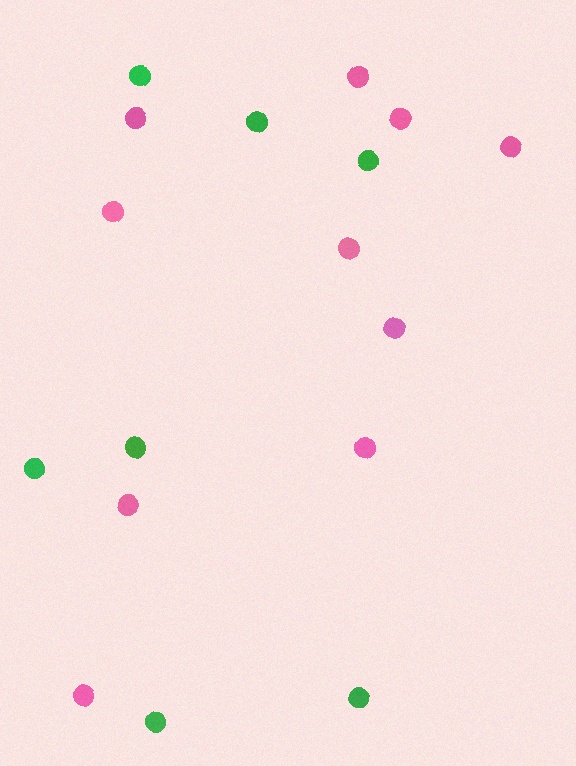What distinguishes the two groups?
There are 2 groups: one group of green circles (7) and one group of pink circles (10).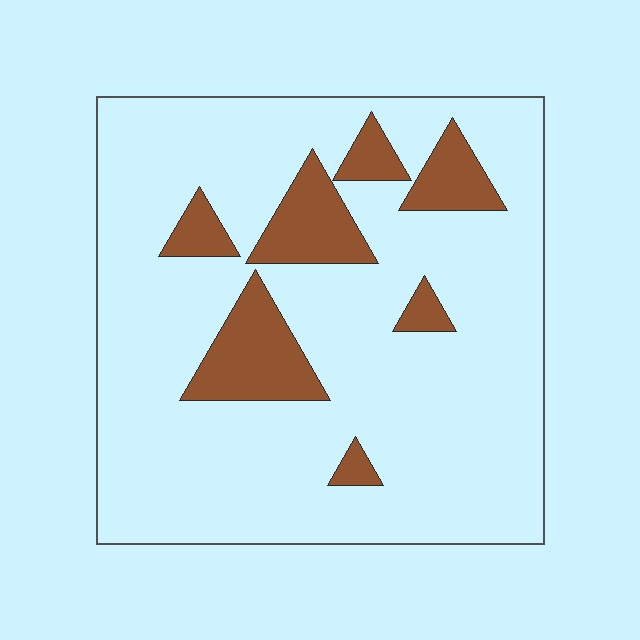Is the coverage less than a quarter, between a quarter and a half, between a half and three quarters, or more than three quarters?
Less than a quarter.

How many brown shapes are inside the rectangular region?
7.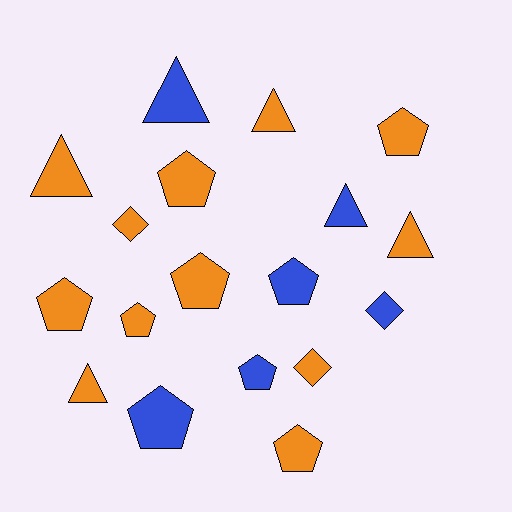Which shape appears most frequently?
Pentagon, with 9 objects.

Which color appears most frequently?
Orange, with 12 objects.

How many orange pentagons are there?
There are 6 orange pentagons.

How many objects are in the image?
There are 18 objects.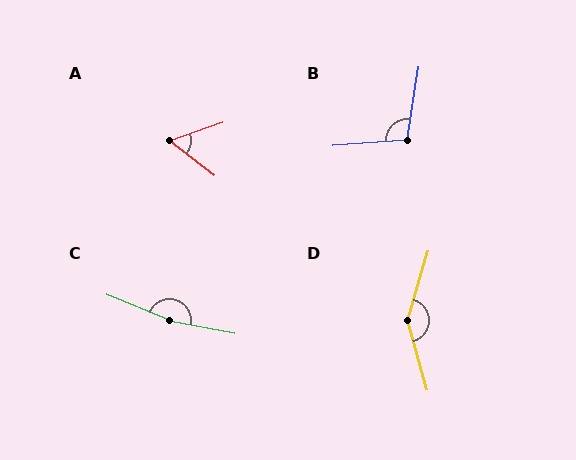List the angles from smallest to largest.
A (57°), B (104°), D (148°), C (169°).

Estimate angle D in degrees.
Approximately 148 degrees.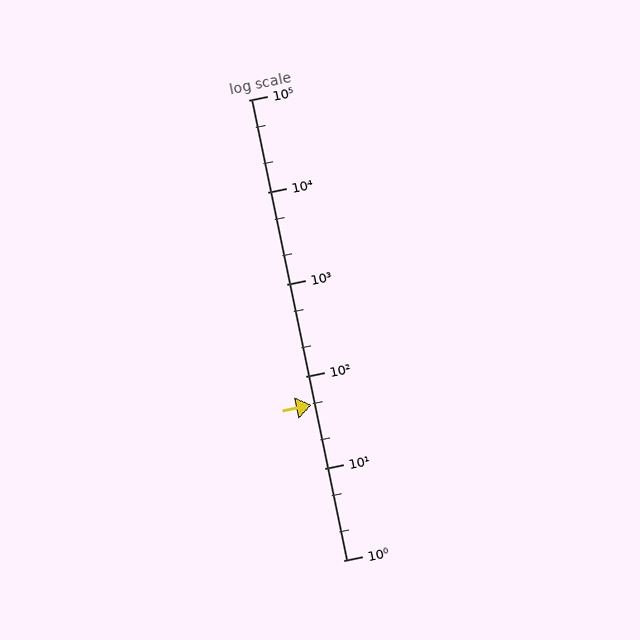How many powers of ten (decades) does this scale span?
The scale spans 5 decades, from 1 to 100000.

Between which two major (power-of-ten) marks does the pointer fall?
The pointer is between 10 and 100.